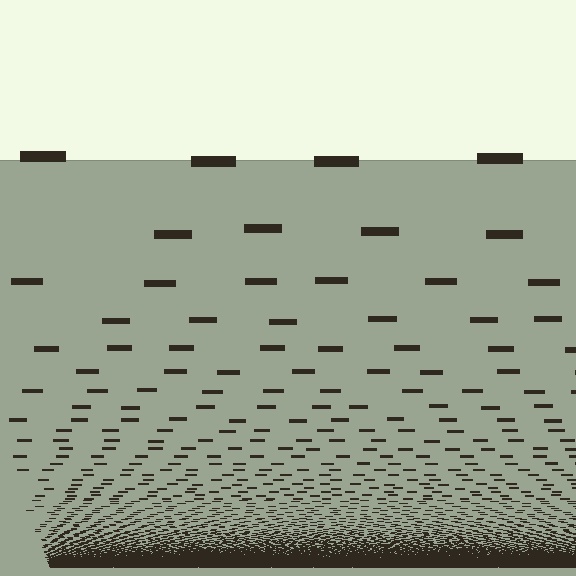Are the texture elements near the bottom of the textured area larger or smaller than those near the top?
Smaller. The gradient is inverted — elements near the bottom are smaller and denser.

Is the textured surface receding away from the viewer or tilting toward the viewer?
The surface appears to tilt toward the viewer. Texture elements get larger and sparser toward the top.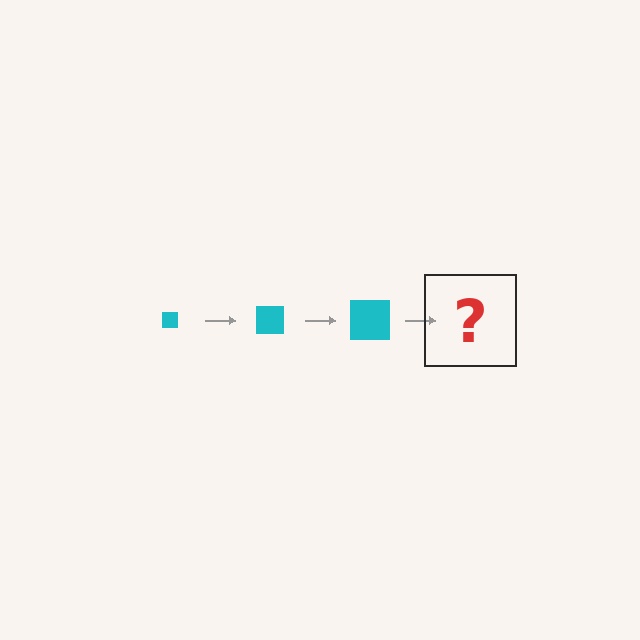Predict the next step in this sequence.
The next step is a cyan square, larger than the previous one.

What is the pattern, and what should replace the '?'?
The pattern is that the square gets progressively larger each step. The '?' should be a cyan square, larger than the previous one.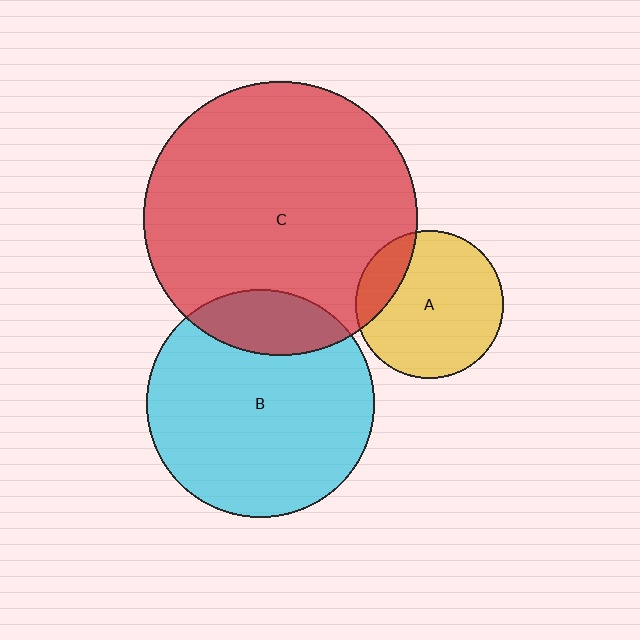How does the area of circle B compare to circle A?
Approximately 2.4 times.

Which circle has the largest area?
Circle C (red).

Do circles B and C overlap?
Yes.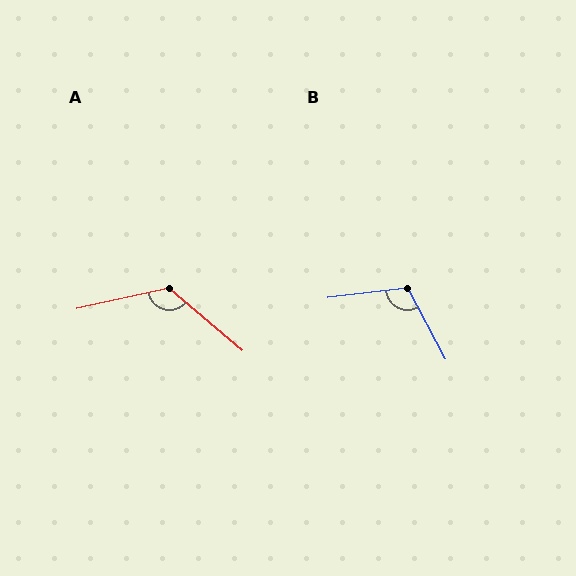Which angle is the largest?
A, at approximately 128 degrees.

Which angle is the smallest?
B, at approximately 111 degrees.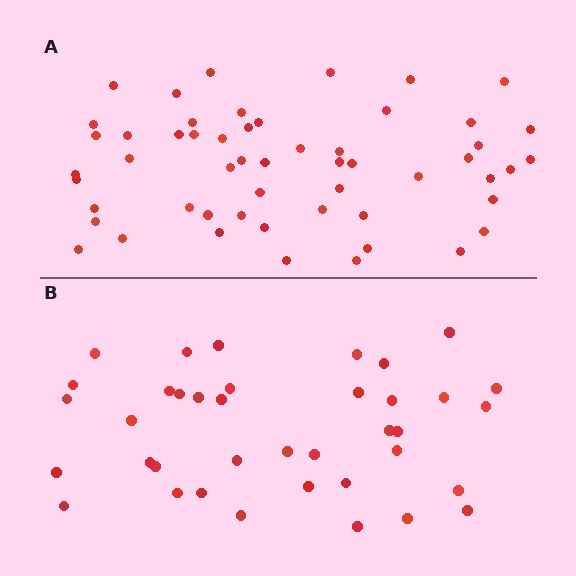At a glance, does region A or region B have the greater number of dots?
Region A (the top region) has more dots.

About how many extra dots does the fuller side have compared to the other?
Region A has approximately 15 more dots than region B.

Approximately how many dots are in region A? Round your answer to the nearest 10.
About 50 dots. (The exact count is 54, which rounds to 50.)